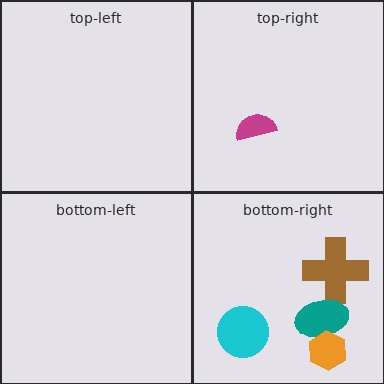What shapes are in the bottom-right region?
The brown cross, the teal ellipse, the orange hexagon, the cyan circle.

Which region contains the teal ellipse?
The bottom-right region.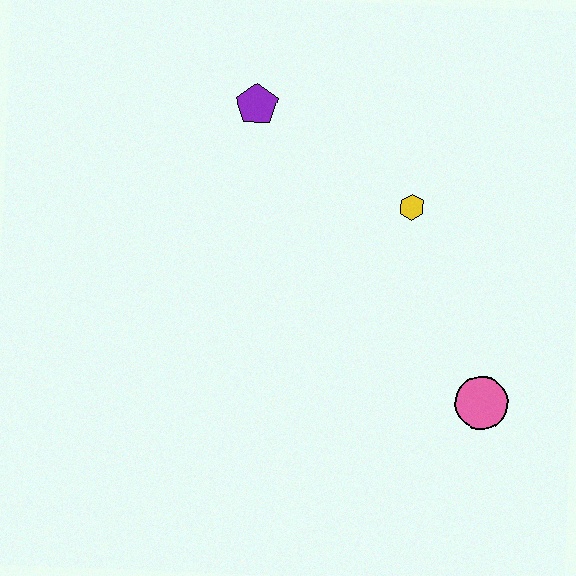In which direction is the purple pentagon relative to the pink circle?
The purple pentagon is above the pink circle.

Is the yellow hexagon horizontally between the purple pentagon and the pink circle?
Yes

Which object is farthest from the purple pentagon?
The pink circle is farthest from the purple pentagon.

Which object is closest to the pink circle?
The yellow hexagon is closest to the pink circle.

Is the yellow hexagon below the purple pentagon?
Yes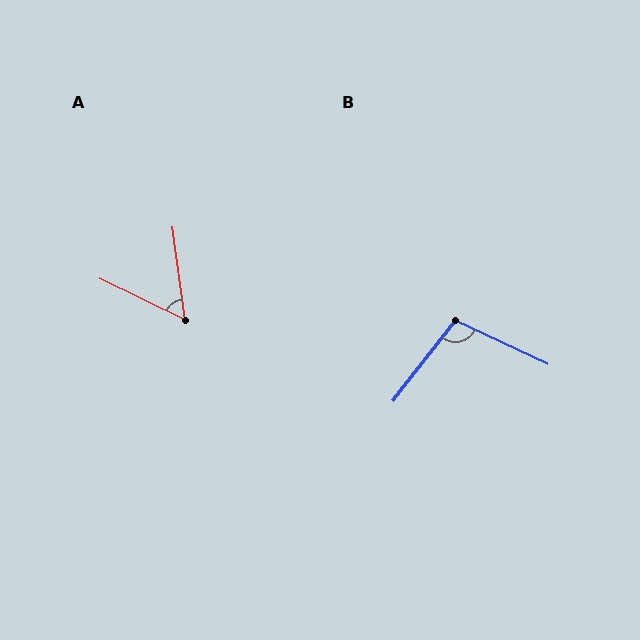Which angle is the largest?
B, at approximately 102 degrees.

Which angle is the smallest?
A, at approximately 57 degrees.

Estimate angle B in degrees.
Approximately 102 degrees.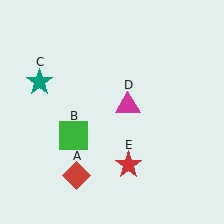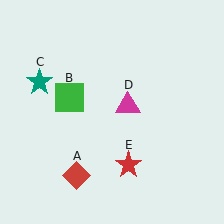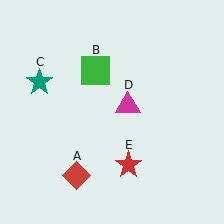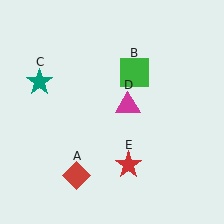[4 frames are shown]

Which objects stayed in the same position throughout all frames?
Red diamond (object A) and teal star (object C) and magenta triangle (object D) and red star (object E) remained stationary.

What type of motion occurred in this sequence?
The green square (object B) rotated clockwise around the center of the scene.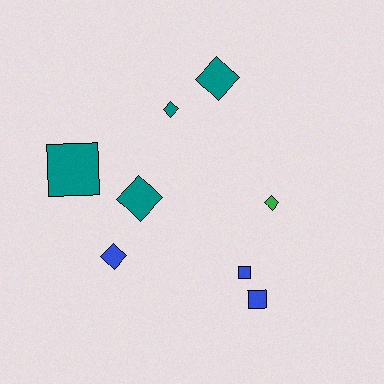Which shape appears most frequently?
Diamond, with 5 objects.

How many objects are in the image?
There are 8 objects.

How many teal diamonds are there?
There are 3 teal diamonds.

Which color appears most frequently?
Teal, with 4 objects.